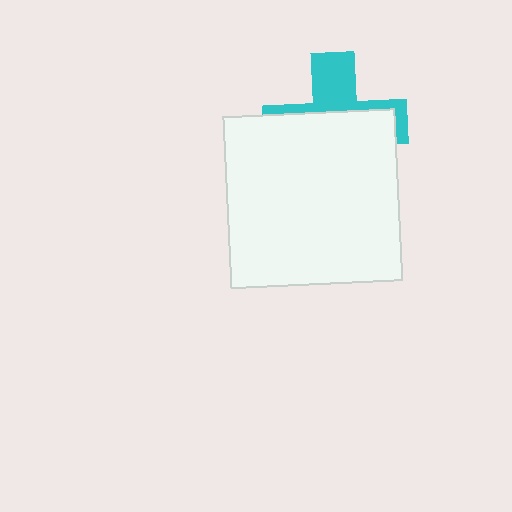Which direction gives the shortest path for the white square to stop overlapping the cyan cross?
Moving down gives the shortest separation.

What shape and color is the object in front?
The object in front is a white square.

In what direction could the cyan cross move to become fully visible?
The cyan cross could move up. That would shift it out from behind the white square entirely.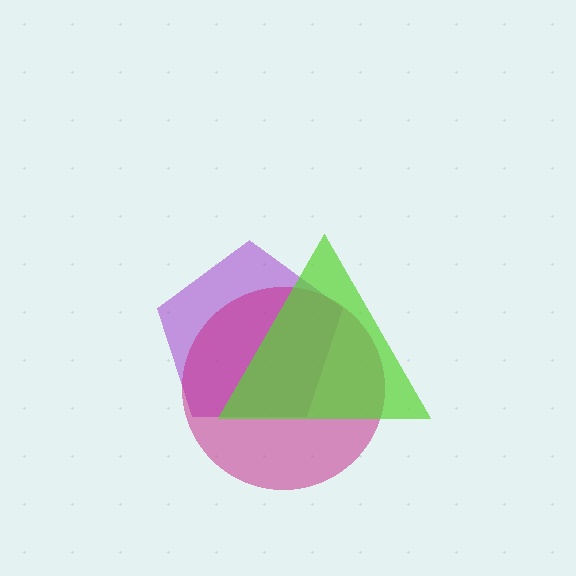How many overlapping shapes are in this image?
There are 3 overlapping shapes in the image.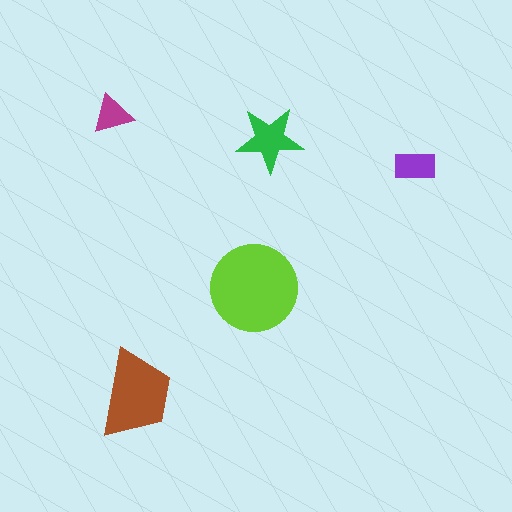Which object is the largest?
The lime circle.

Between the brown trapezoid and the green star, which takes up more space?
The brown trapezoid.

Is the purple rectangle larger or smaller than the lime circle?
Smaller.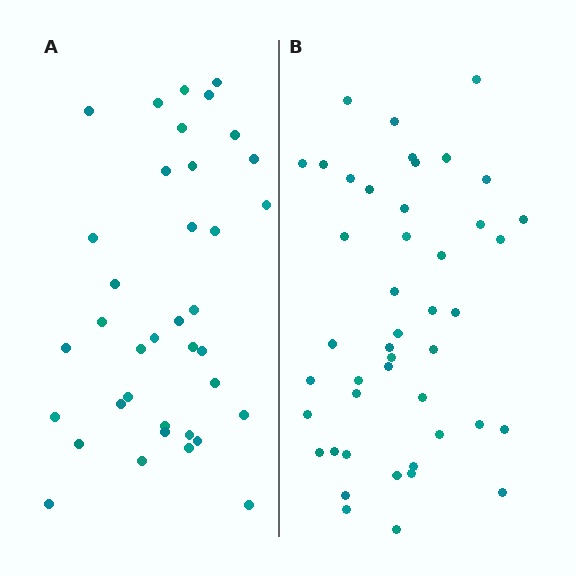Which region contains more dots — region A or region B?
Region B (the right region) has more dots.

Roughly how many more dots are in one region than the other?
Region B has roughly 8 or so more dots than region A.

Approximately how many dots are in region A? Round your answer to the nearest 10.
About 40 dots. (The exact count is 37, which rounds to 40.)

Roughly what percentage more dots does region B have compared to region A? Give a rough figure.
About 20% more.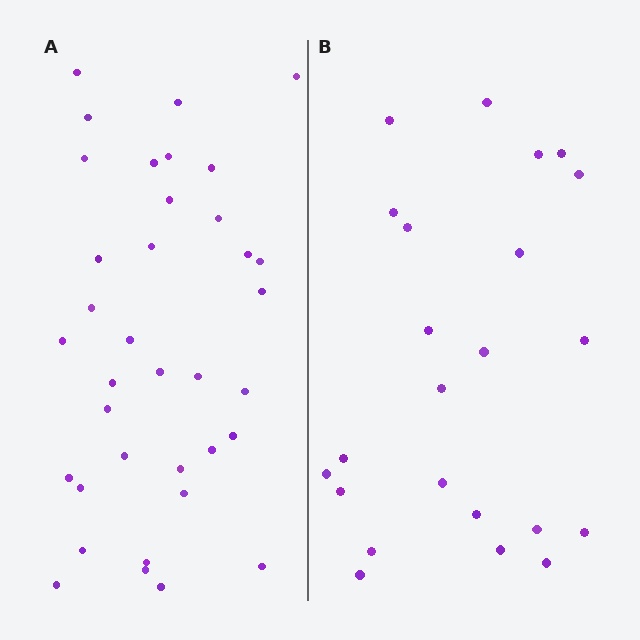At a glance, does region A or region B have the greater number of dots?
Region A (the left region) has more dots.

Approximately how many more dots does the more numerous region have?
Region A has approximately 15 more dots than region B.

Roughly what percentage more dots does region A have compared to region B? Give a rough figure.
About 55% more.